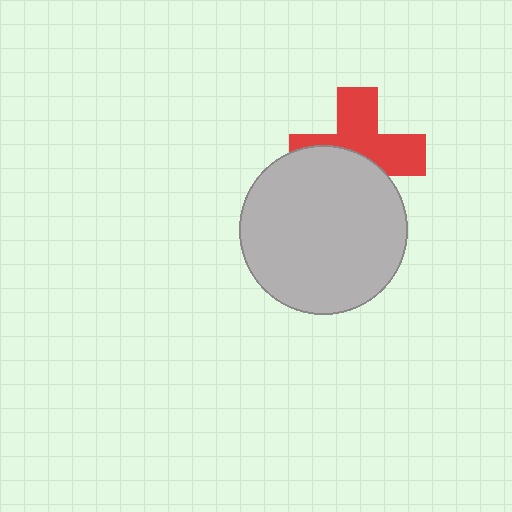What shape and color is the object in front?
The object in front is a light gray circle.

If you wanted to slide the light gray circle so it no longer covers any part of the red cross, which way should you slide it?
Slide it down — that is the most direct way to separate the two shapes.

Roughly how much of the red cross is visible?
About half of it is visible (roughly 55%).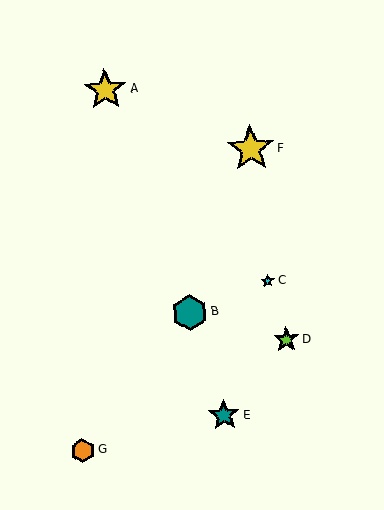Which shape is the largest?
The yellow star (labeled F) is the largest.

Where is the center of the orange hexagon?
The center of the orange hexagon is at (83, 451).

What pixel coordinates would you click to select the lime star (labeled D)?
Click at (286, 340) to select the lime star D.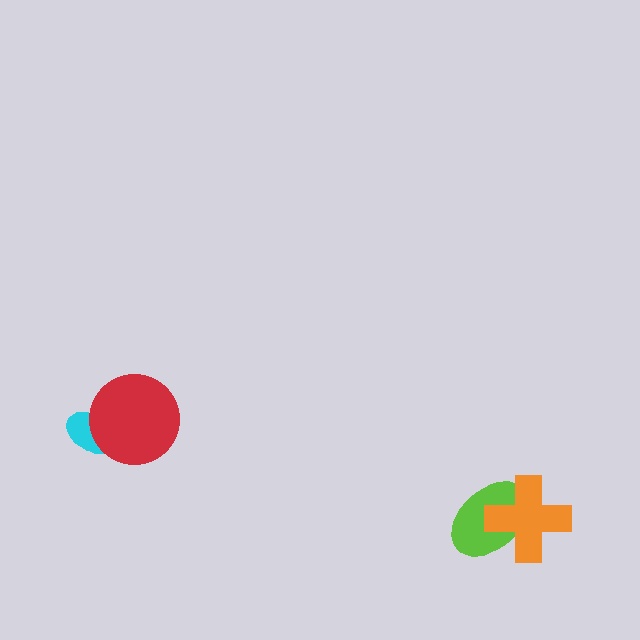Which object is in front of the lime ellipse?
The orange cross is in front of the lime ellipse.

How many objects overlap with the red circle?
1 object overlaps with the red circle.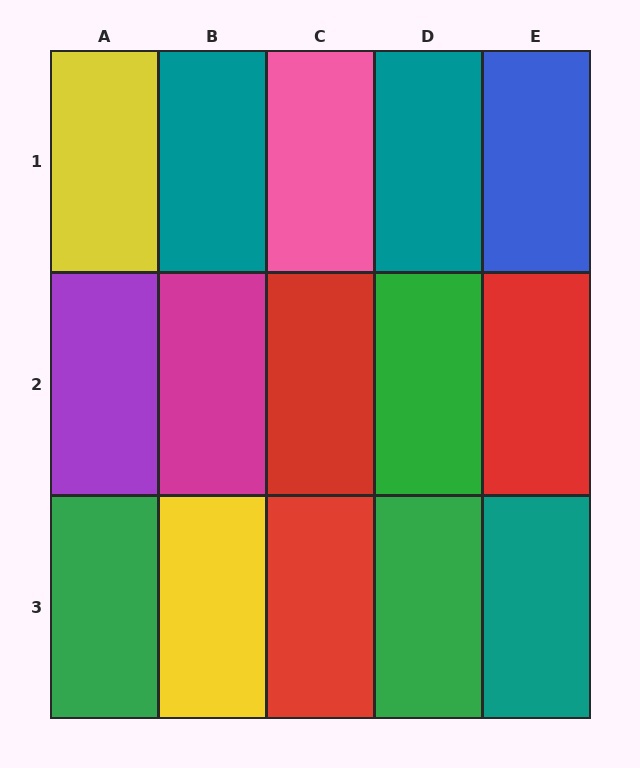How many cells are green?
3 cells are green.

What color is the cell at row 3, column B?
Yellow.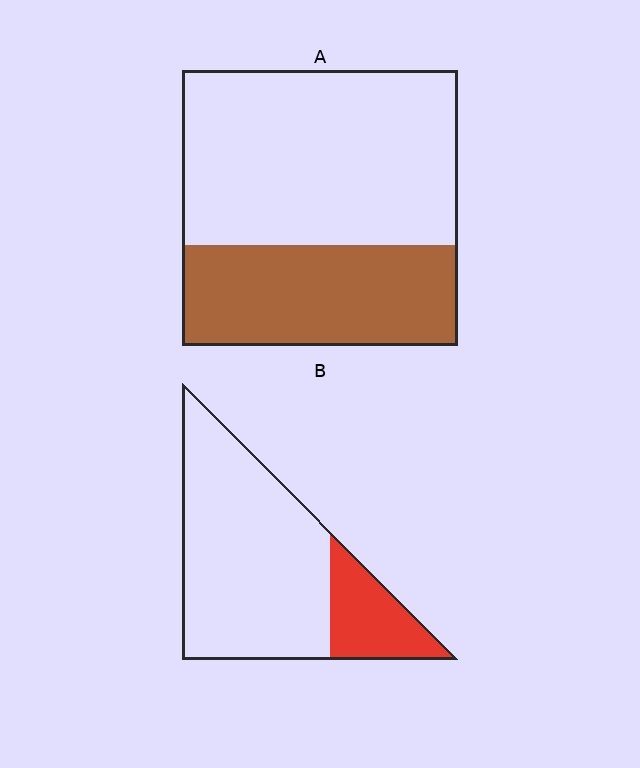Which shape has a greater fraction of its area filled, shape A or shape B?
Shape A.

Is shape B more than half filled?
No.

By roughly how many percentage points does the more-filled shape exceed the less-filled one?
By roughly 15 percentage points (A over B).